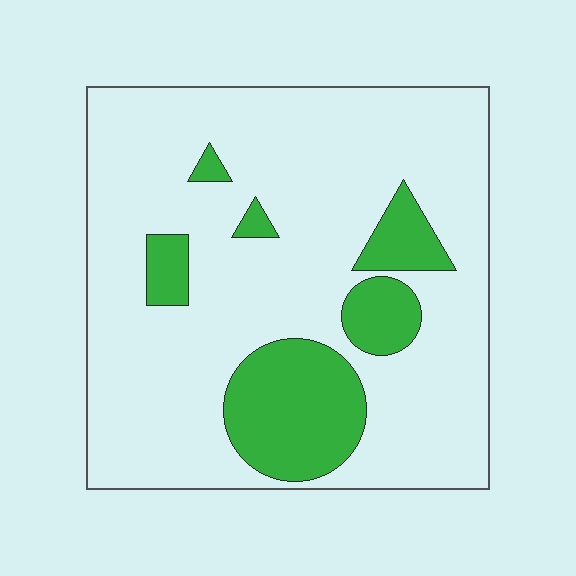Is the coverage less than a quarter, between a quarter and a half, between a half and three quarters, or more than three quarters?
Less than a quarter.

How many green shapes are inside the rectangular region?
6.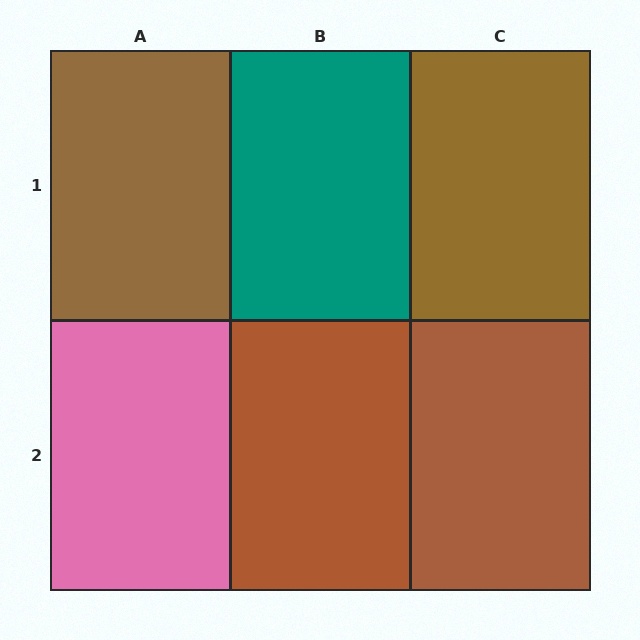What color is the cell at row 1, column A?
Brown.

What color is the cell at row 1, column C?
Brown.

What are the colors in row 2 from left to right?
Pink, brown, brown.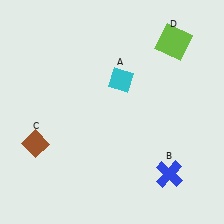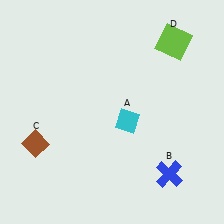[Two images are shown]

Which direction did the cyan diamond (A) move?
The cyan diamond (A) moved down.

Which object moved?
The cyan diamond (A) moved down.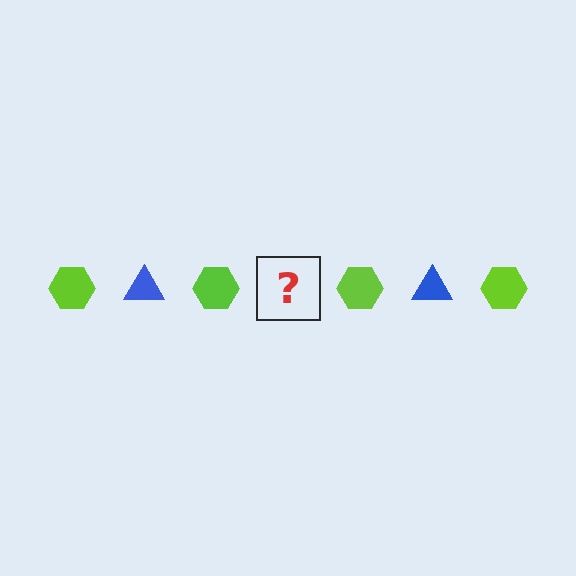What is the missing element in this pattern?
The missing element is a blue triangle.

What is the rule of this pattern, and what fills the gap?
The rule is that the pattern alternates between lime hexagon and blue triangle. The gap should be filled with a blue triangle.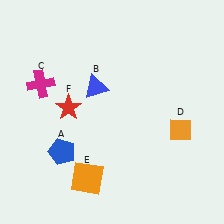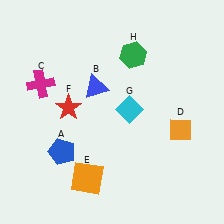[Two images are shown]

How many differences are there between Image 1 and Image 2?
There are 2 differences between the two images.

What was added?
A cyan diamond (G), a green hexagon (H) were added in Image 2.